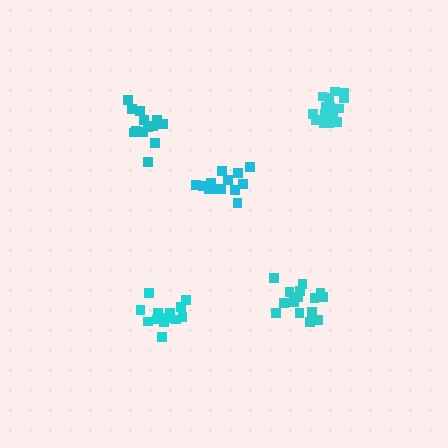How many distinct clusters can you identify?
There are 5 distinct clusters.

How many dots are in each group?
Group 1: 14 dots, Group 2: 15 dots, Group 3: 13 dots, Group 4: 17 dots, Group 5: 14 dots (73 total).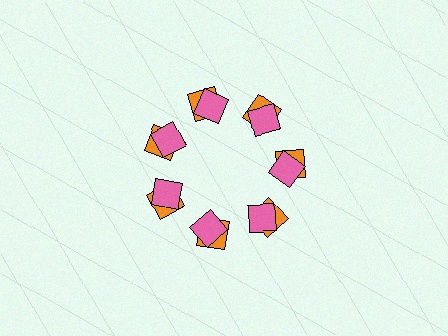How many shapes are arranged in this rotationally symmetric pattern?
There are 14 shapes, arranged in 7 groups of 2.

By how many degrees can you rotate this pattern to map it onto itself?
The pattern maps onto itself every 51 degrees of rotation.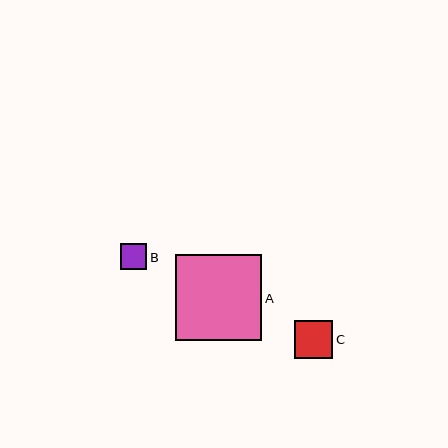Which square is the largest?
Square A is the largest with a size of approximately 87 pixels.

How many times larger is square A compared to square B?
Square A is approximately 3.3 times the size of square B.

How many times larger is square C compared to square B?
Square C is approximately 1.4 times the size of square B.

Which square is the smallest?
Square B is the smallest with a size of approximately 26 pixels.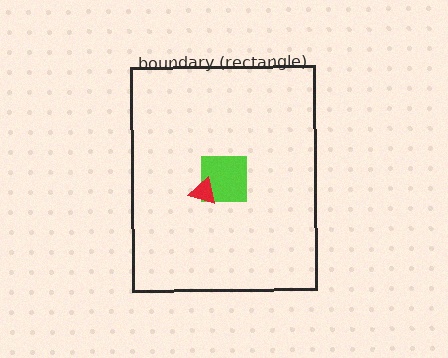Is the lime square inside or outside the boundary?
Inside.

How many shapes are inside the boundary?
3 inside, 0 outside.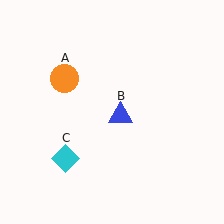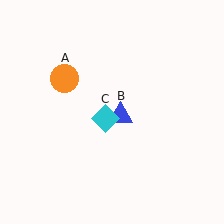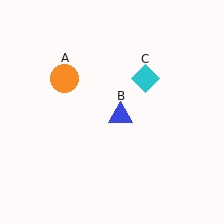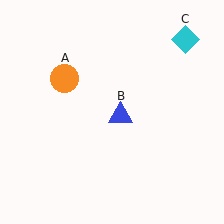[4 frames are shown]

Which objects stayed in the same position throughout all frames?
Orange circle (object A) and blue triangle (object B) remained stationary.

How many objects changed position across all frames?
1 object changed position: cyan diamond (object C).